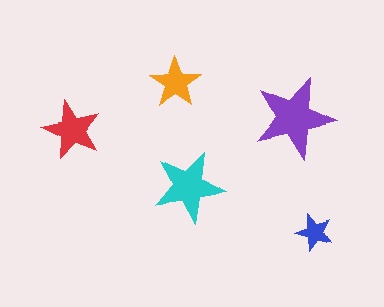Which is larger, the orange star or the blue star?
The orange one.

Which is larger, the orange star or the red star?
The red one.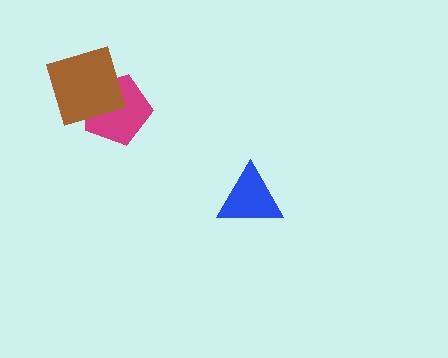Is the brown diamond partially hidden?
No, no other shape covers it.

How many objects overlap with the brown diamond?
1 object overlaps with the brown diamond.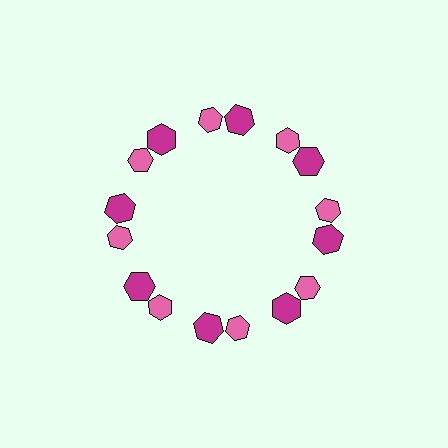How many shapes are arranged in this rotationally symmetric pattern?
There are 16 shapes, arranged in 8 groups of 2.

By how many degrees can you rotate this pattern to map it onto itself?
The pattern maps onto itself every 45 degrees of rotation.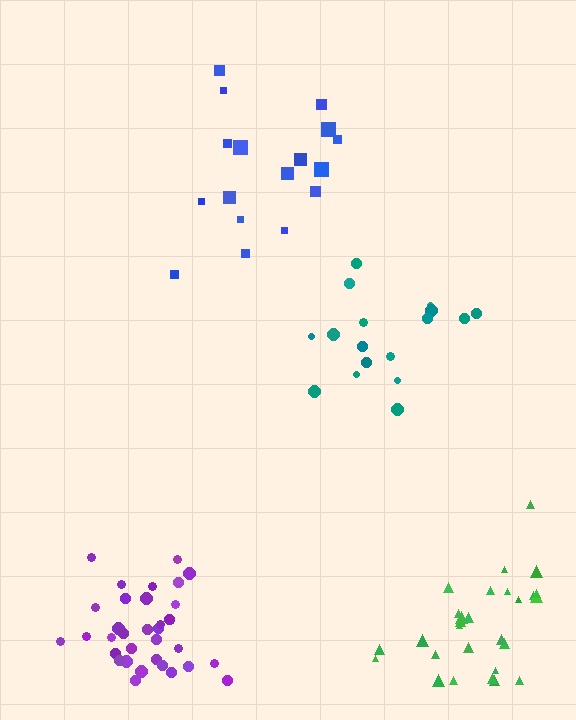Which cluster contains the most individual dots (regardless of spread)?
Purple (34).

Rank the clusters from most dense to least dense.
purple, green, teal, blue.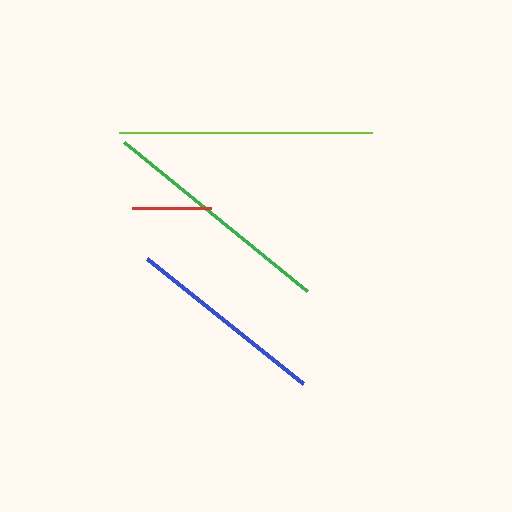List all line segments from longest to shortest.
From longest to shortest: lime, green, blue, red.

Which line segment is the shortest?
The red line is the shortest at approximately 79 pixels.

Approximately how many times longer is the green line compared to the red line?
The green line is approximately 3.0 times the length of the red line.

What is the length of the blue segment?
The blue segment is approximately 200 pixels long.